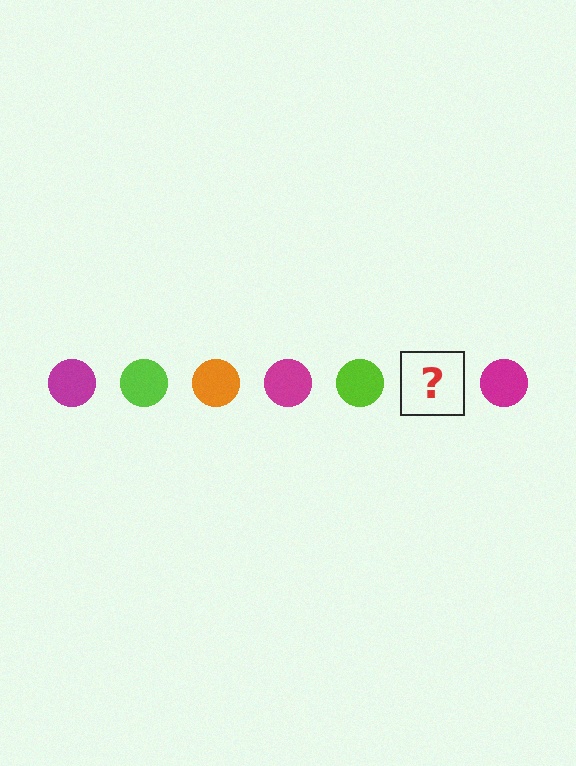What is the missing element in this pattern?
The missing element is an orange circle.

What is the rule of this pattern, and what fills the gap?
The rule is that the pattern cycles through magenta, lime, orange circles. The gap should be filled with an orange circle.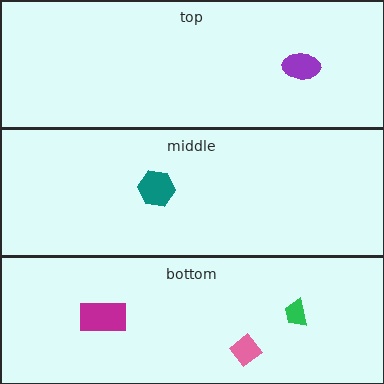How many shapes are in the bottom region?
3.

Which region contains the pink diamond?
The bottom region.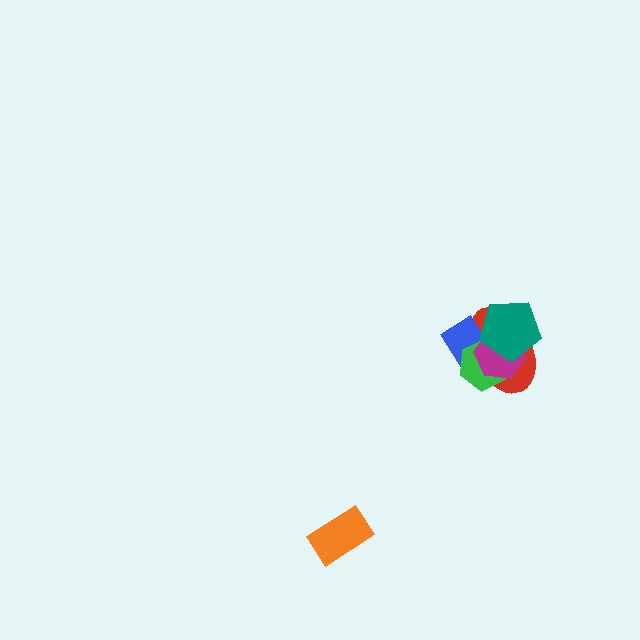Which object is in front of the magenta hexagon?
The teal pentagon is in front of the magenta hexagon.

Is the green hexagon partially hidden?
Yes, it is partially covered by another shape.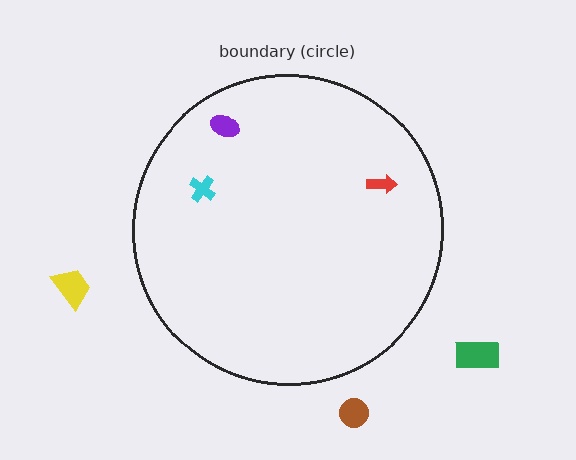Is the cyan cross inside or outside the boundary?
Inside.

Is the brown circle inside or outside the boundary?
Outside.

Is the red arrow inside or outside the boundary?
Inside.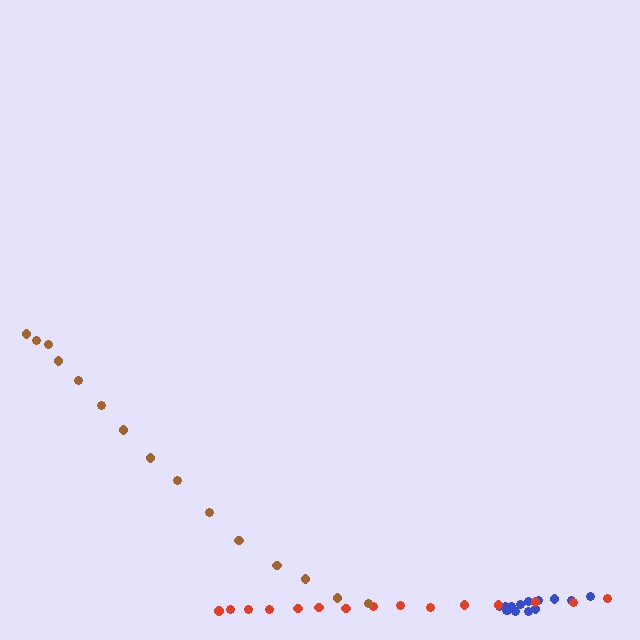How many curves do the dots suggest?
There are 3 distinct paths.